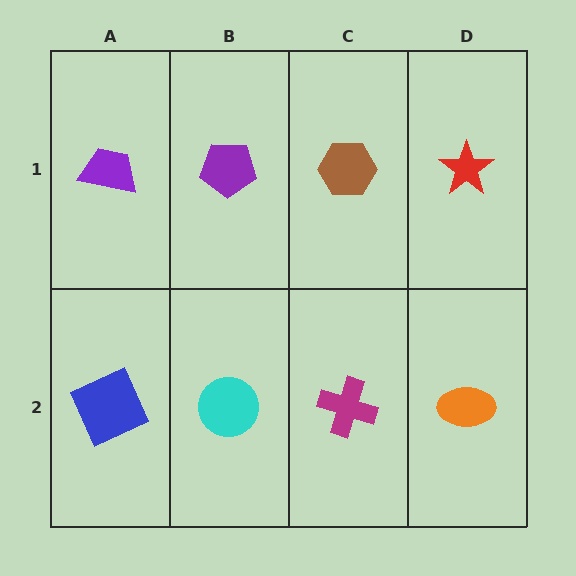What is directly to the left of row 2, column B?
A blue square.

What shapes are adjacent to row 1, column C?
A magenta cross (row 2, column C), a purple pentagon (row 1, column B), a red star (row 1, column D).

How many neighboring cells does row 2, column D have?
2.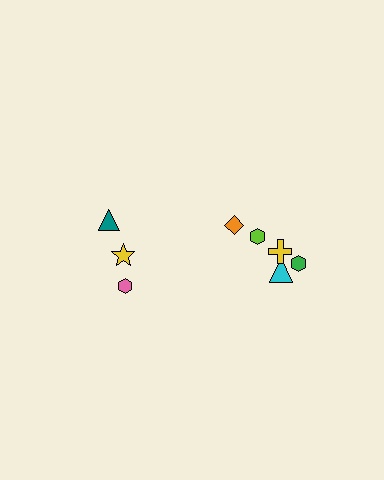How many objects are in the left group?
There are 3 objects.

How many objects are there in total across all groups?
There are 8 objects.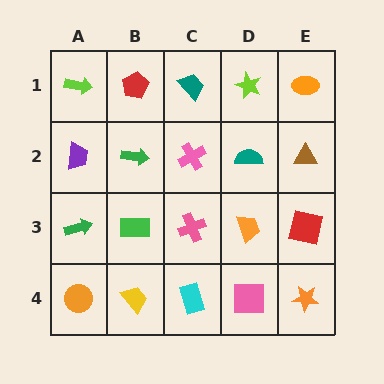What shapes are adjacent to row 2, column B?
A red pentagon (row 1, column B), a green rectangle (row 3, column B), a purple trapezoid (row 2, column A), a pink cross (row 2, column C).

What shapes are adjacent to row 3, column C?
A pink cross (row 2, column C), a cyan rectangle (row 4, column C), a green rectangle (row 3, column B), an orange trapezoid (row 3, column D).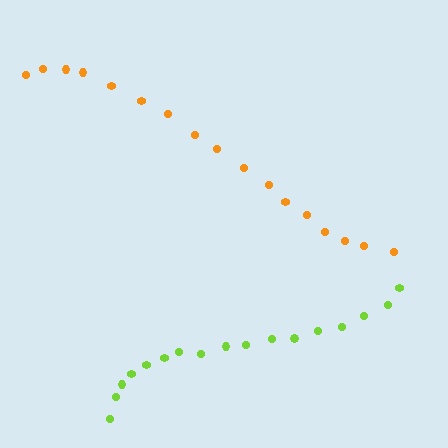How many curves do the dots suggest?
There are 2 distinct paths.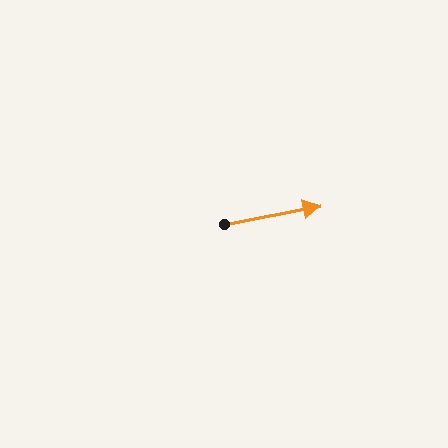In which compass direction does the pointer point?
East.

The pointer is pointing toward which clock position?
Roughly 3 o'clock.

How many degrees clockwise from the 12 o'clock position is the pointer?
Approximately 79 degrees.